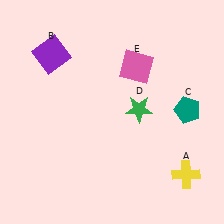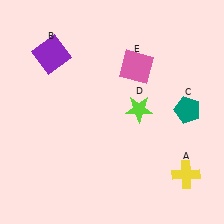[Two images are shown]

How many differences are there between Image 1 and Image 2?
There is 1 difference between the two images.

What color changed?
The star (D) changed from green in Image 1 to lime in Image 2.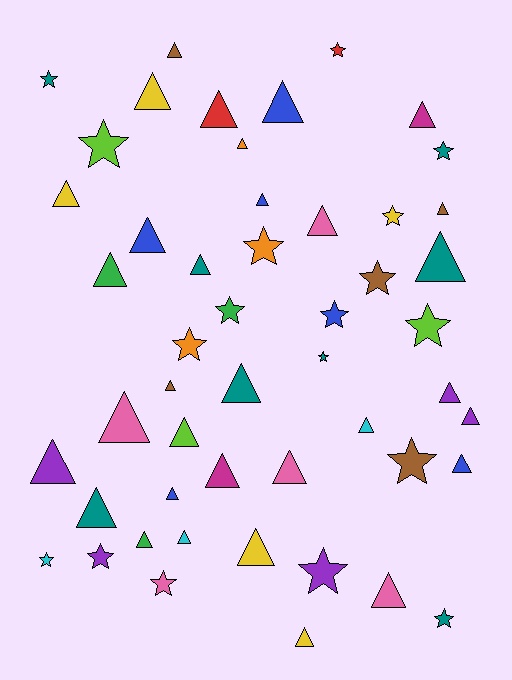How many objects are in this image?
There are 50 objects.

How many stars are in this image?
There are 18 stars.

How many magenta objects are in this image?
There are 2 magenta objects.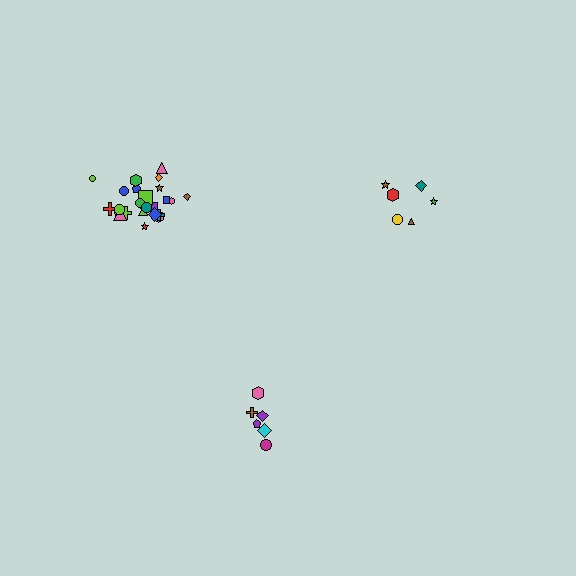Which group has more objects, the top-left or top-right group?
The top-left group.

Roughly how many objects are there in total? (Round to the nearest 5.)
Roughly 35 objects in total.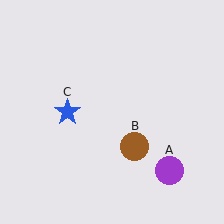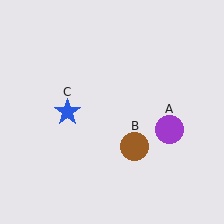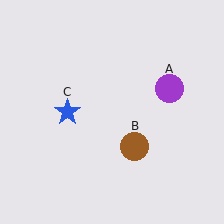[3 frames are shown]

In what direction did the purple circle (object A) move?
The purple circle (object A) moved up.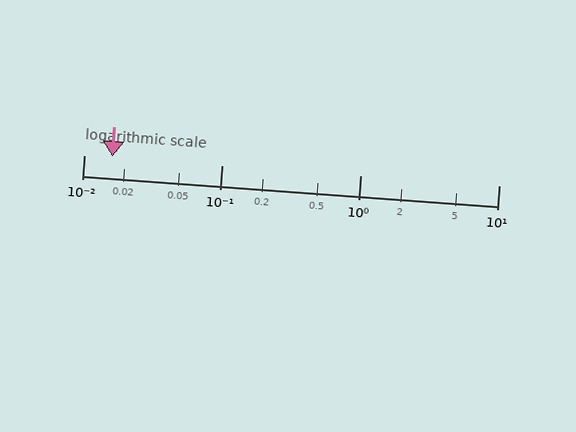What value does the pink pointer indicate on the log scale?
The pointer indicates approximately 0.016.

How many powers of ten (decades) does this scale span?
The scale spans 3 decades, from 0.01 to 10.